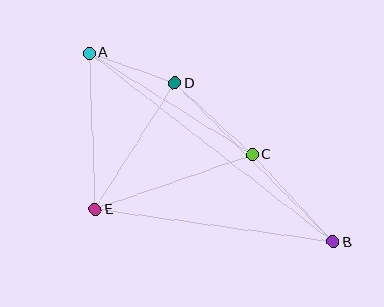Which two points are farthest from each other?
Points A and B are farthest from each other.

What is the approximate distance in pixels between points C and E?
The distance between C and E is approximately 166 pixels.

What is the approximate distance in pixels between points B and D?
The distance between B and D is approximately 224 pixels.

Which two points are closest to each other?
Points A and D are closest to each other.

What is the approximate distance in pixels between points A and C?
The distance between A and C is approximately 192 pixels.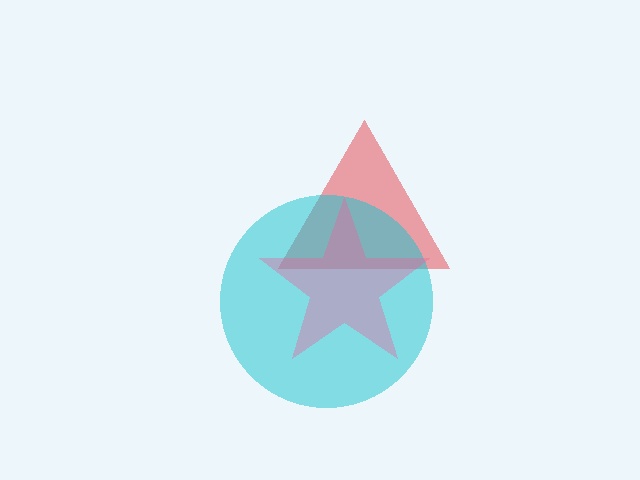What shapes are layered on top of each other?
The layered shapes are: a red triangle, a cyan circle, a pink star.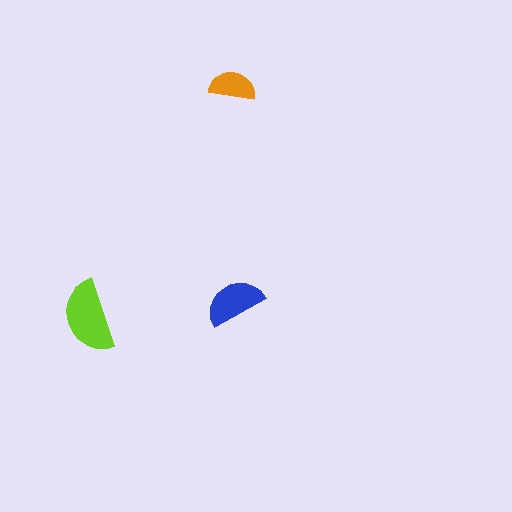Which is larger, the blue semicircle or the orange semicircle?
The blue one.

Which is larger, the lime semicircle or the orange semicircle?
The lime one.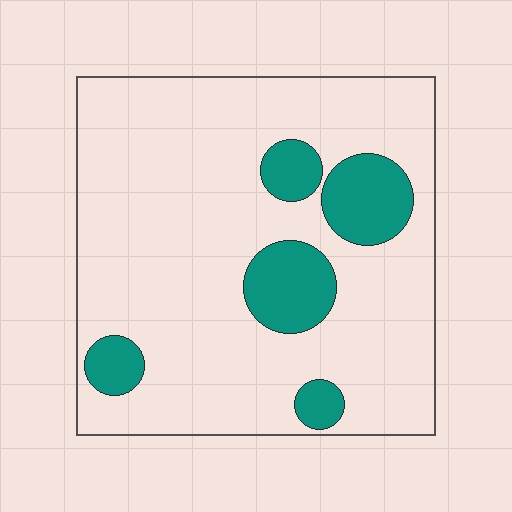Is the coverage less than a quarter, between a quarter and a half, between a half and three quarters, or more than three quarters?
Less than a quarter.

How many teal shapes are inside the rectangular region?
5.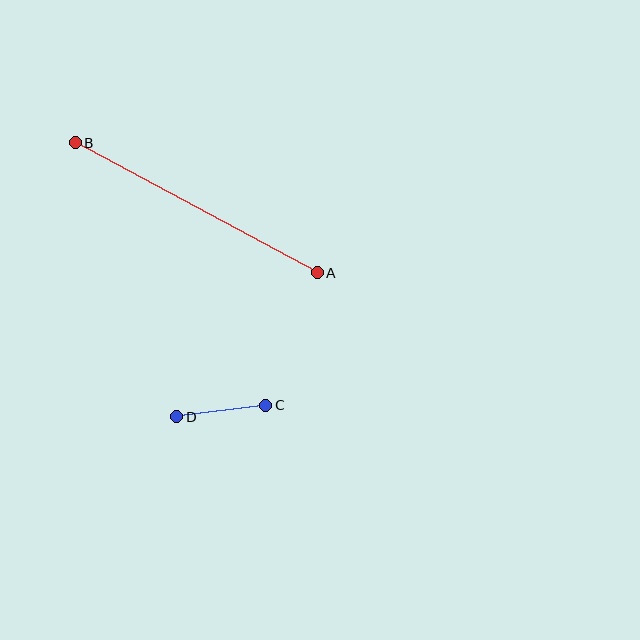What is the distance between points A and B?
The distance is approximately 275 pixels.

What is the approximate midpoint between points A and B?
The midpoint is at approximately (196, 208) pixels.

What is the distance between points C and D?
The distance is approximately 90 pixels.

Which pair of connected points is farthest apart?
Points A and B are farthest apart.